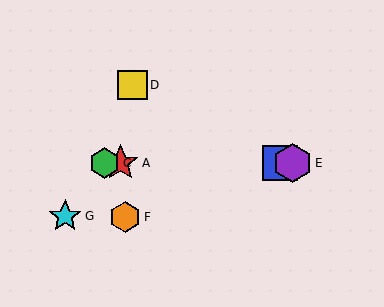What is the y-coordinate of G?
Object G is at y≈216.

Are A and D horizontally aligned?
No, A is at y≈163 and D is at y≈85.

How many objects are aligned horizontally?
4 objects (A, B, C, E) are aligned horizontally.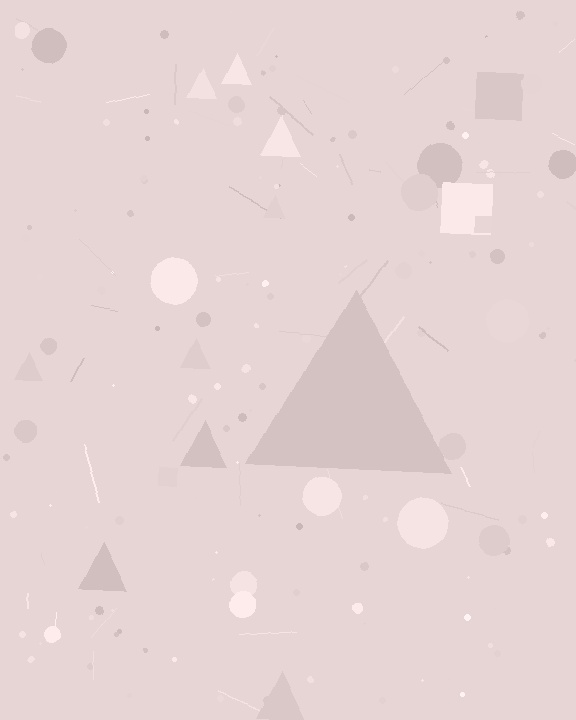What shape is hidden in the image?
A triangle is hidden in the image.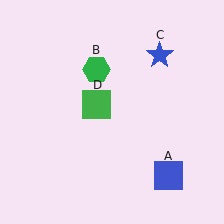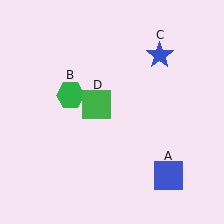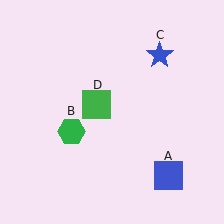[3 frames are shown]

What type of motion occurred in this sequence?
The green hexagon (object B) rotated counterclockwise around the center of the scene.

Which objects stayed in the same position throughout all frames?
Blue square (object A) and blue star (object C) and green square (object D) remained stationary.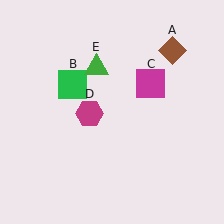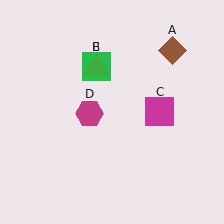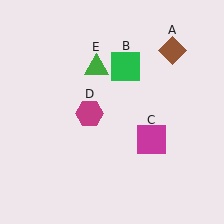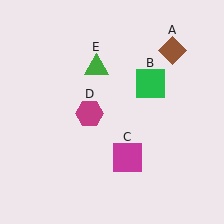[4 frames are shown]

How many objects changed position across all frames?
2 objects changed position: green square (object B), magenta square (object C).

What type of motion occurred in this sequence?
The green square (object B), magenta square (object C) rotated clockwise around the center of the scene.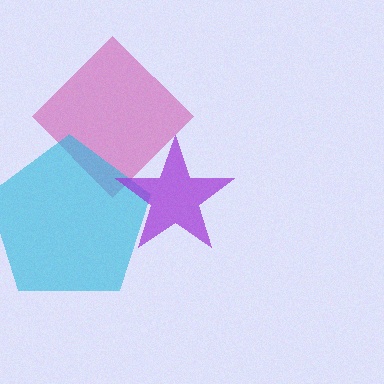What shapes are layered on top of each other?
The layered shapes are: a magenta diamond, a cyan pentagon, a purple star.